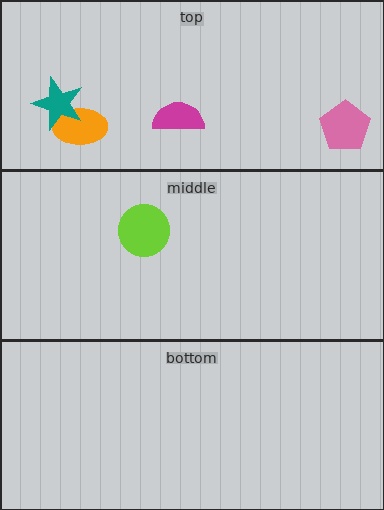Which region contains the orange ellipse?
The top region.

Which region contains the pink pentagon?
The top region.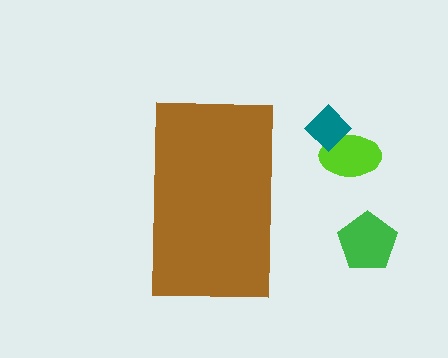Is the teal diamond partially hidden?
No, the teal diamond is fully visible.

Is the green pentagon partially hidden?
No, the green pentagon is fully visible.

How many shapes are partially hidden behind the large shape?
0 shapes are partially hidden.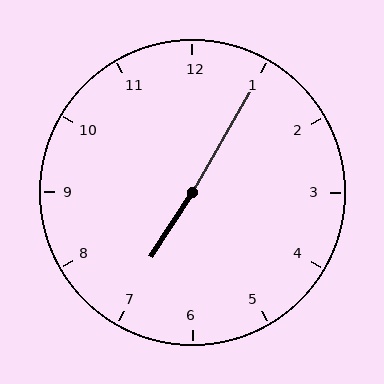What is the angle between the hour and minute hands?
Approximately 178 degrees.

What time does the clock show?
7:05.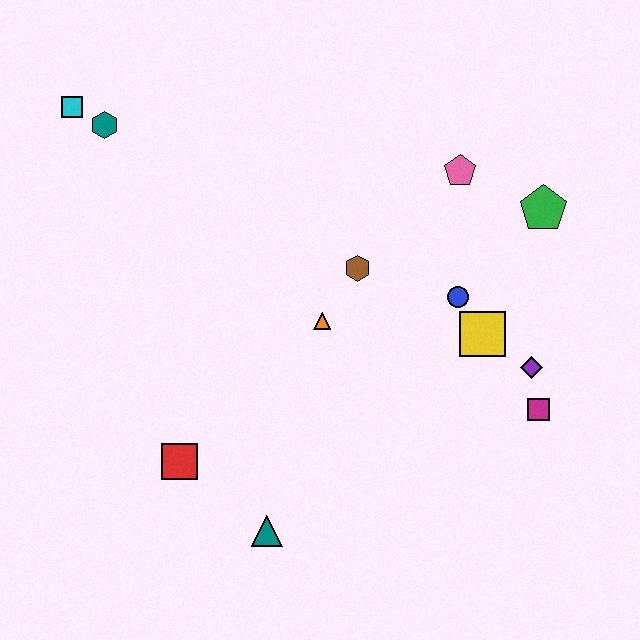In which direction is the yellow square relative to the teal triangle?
The yellow square is to the right of the teal triangle.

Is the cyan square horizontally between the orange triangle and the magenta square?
No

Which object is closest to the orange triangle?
The brown hexagon is closest to the orange triangle.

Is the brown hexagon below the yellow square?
No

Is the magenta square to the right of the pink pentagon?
Yes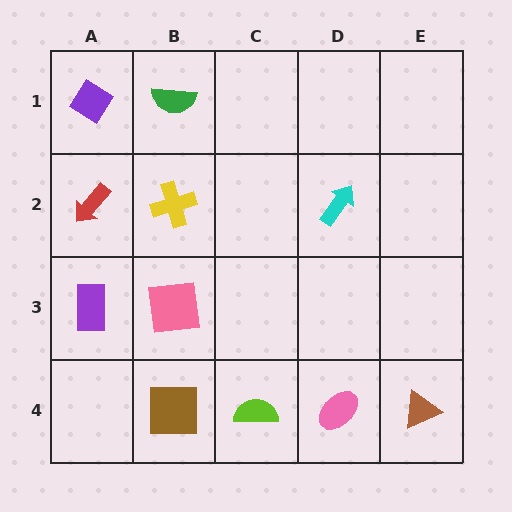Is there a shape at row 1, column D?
No, that cell is empty.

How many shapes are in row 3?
2 shapes.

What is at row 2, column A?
A red arrow.